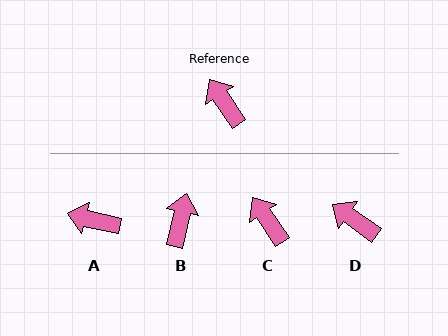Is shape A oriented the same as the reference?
No, it is off by about 43 degrees.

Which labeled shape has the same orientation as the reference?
C.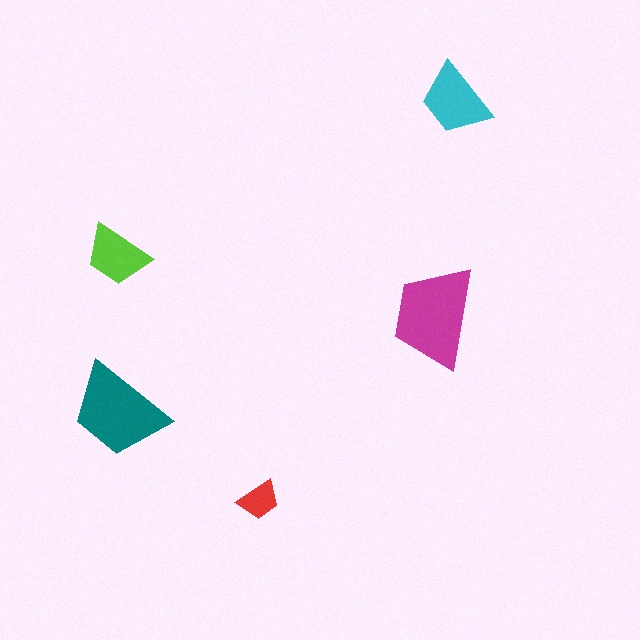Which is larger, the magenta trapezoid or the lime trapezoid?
The magenta one.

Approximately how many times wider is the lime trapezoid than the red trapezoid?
About 1.5 times wider.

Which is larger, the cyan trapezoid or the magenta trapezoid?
The magenta one.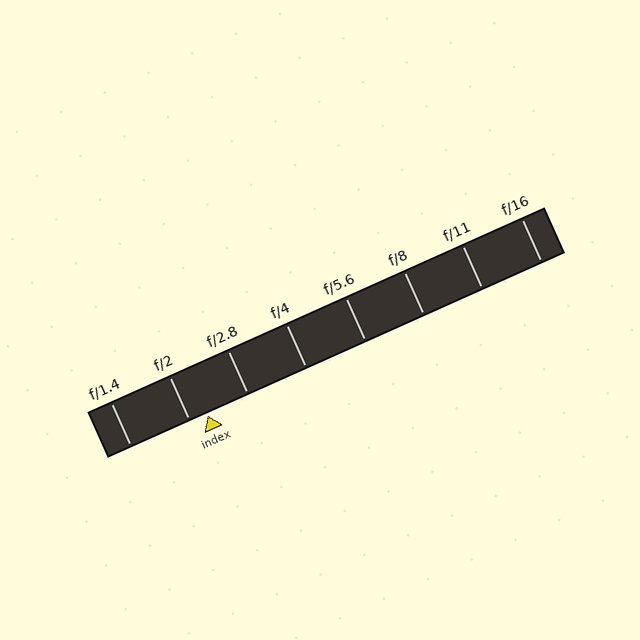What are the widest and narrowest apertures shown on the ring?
The widest aperture shown is f/1.4 and the narrowest is f/16.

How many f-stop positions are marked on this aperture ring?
There are 8 f-stop positions marked.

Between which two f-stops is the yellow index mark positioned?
The index mark is between f/2 and f/2.8.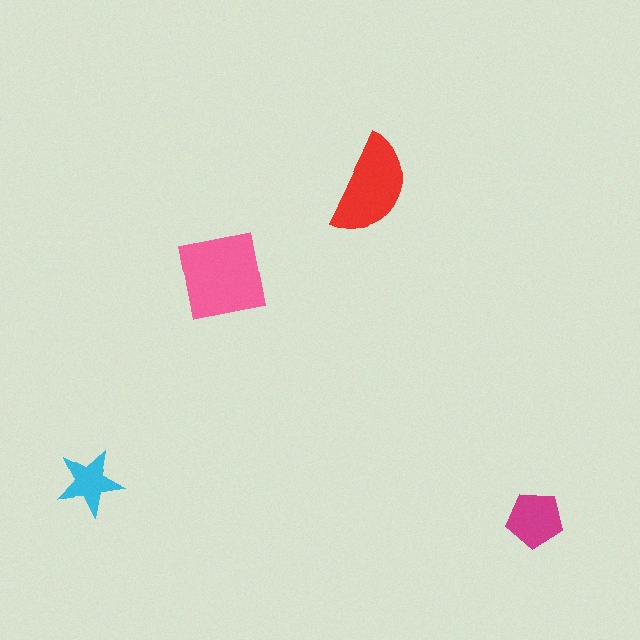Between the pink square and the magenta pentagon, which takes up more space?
The pink square.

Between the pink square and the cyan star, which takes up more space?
The pink square.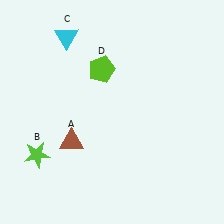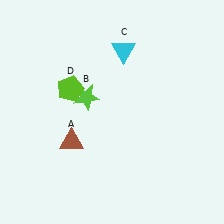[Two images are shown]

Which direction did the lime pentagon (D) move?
The lime pentagon (D) moved left.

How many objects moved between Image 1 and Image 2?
3 objects moved between the two images.